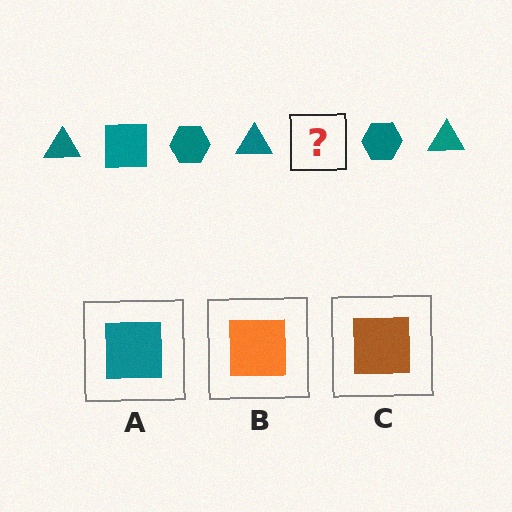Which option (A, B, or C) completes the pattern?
A.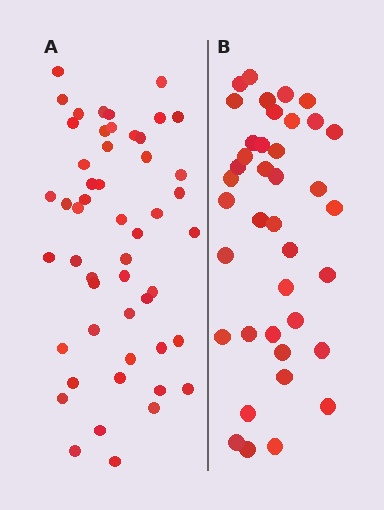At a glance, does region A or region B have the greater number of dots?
Region A (the left region) has more dots.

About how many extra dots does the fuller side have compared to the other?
Region A has roughly 12 or so more dots than region B.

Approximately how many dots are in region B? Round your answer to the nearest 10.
About 40 dots. (The exact count is 39, which rounds to 40.)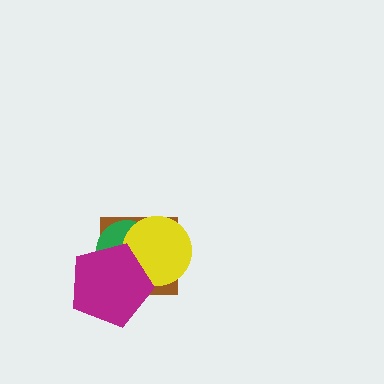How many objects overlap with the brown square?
3 objects overlap with the brown square.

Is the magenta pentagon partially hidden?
No, no other shape covers it.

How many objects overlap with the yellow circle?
3 objects overlap with the yellow circle.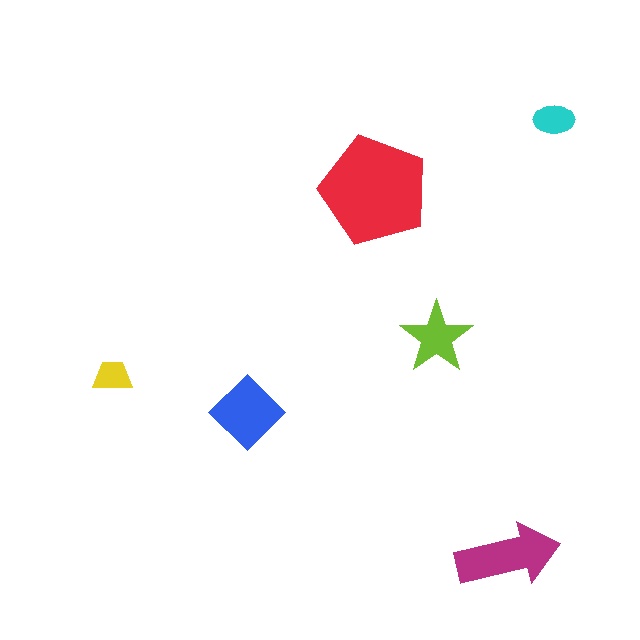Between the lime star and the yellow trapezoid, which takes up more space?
The lime star.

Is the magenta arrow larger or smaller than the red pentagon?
Smaller.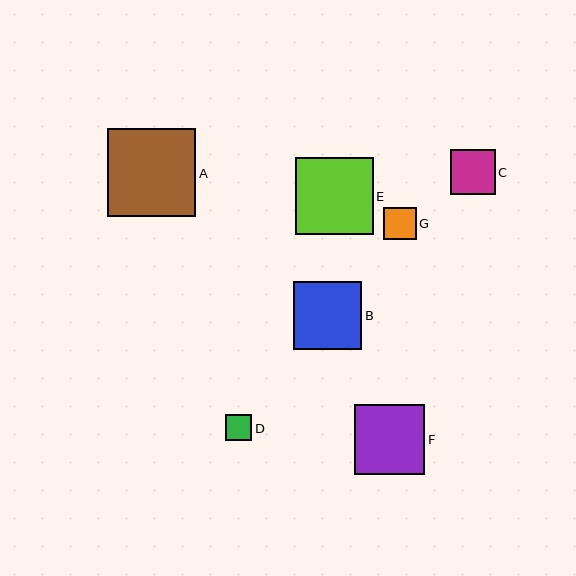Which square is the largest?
Square A is the largest with a size of approximately 88 pixels.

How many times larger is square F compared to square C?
Square F is approximately 1.6 times the size of square C.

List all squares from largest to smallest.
From largest to smallest: A, E, F, B, C, G, D.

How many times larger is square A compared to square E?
Square A is approximately 1.1 times the size of square E.